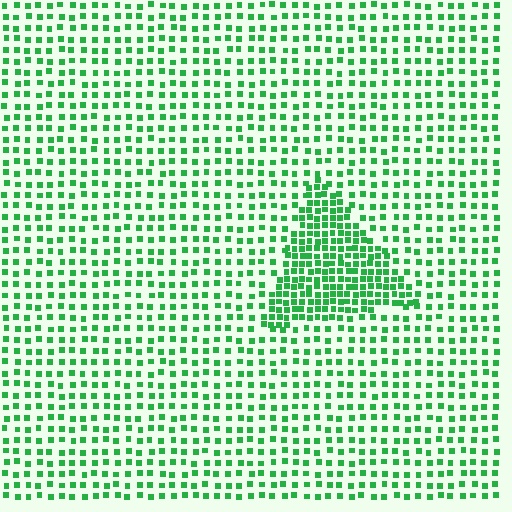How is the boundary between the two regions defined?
The boundary is defined by a change in element density (approximately 2.1x ratio). All elements are the same color, size, and shape.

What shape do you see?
I see a triangle.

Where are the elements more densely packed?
The elements are more densely packed inside the triangle boundary.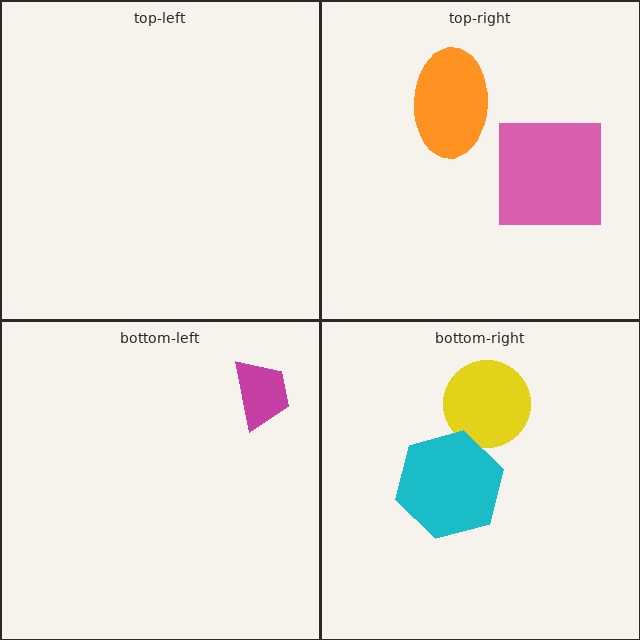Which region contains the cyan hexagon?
The bottom-right region.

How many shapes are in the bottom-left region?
1.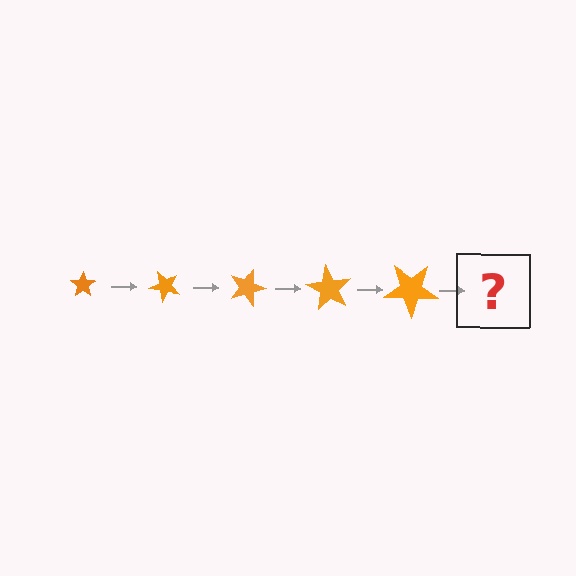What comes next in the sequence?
The next element should be a star, larger than the previous one and rotated 225 degrees from the start.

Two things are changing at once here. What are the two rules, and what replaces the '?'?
The two rules are that the star grows larger each step and it rotates 45 degrees each step. The '?' should be a star, larger than the previous one and rotated 225 degrees from the start.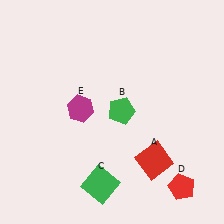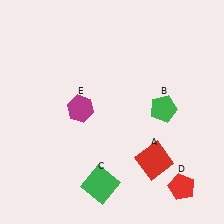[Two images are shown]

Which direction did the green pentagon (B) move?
The green pentagon (B) moved right.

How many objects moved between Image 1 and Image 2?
1 object moved between the two images.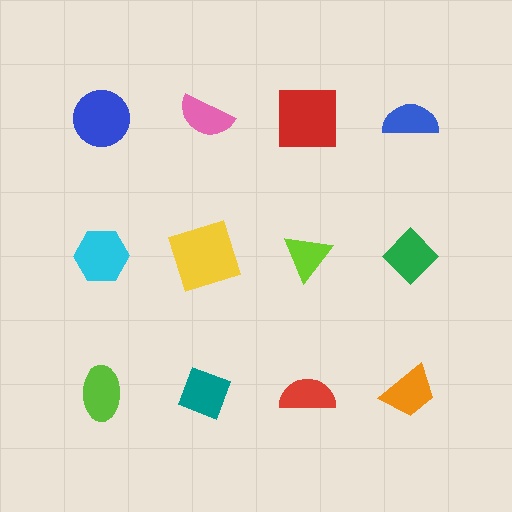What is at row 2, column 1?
A cyan hexagon.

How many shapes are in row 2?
4 shapes.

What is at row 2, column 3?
A lime triangle.